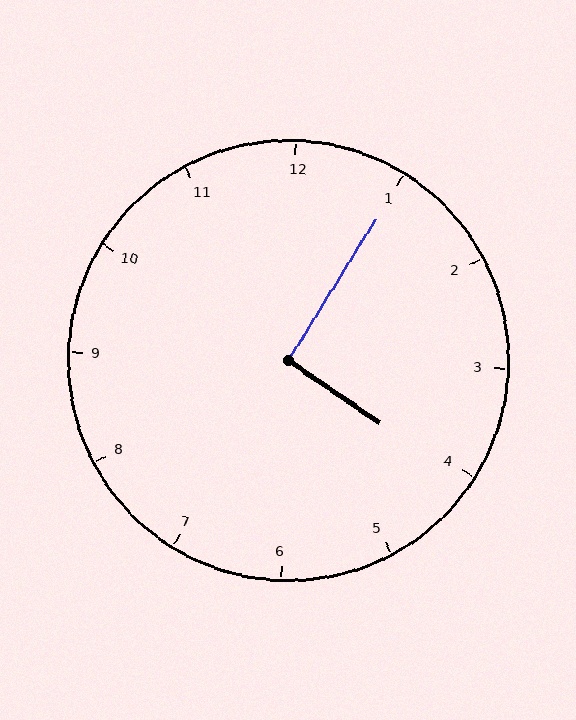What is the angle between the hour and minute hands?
Approximately 92 degrees.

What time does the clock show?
4:05.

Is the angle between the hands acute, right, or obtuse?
It is right.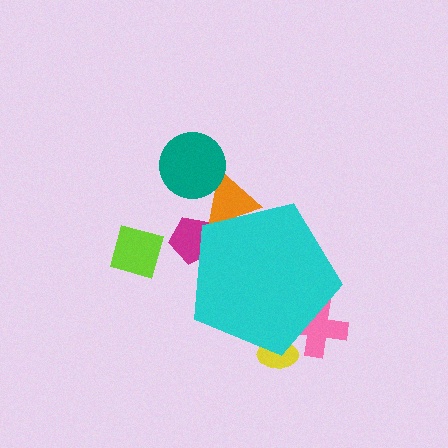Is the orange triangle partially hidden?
Yes, the orange triangle is partially hidden behind the cyan pentagon.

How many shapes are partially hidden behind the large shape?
4 shapes are partially hidden.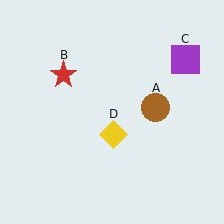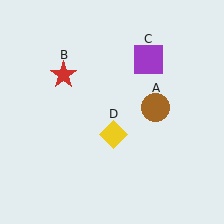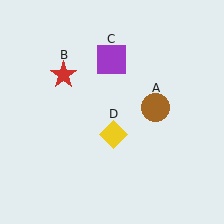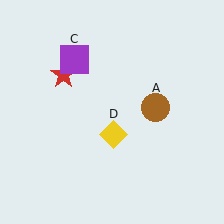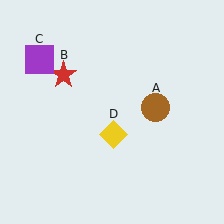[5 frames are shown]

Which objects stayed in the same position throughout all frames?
Brown circle (object A) and red star (object B) and yellow diamond (object D) remained stationary.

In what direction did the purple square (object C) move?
The purple square (object C) moved left.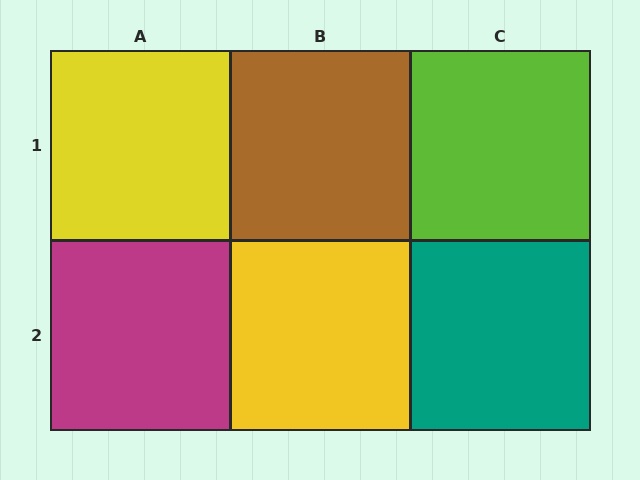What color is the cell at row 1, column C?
Lime.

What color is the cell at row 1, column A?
Yellow.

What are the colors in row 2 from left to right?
Magenta, yellow, teal.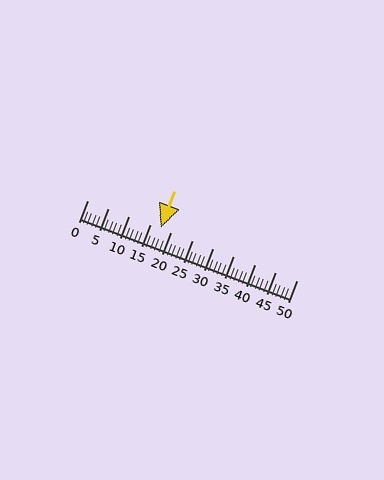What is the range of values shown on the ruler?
The ruler shows values from 0 to 50.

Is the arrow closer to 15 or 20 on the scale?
The arrow is closer to 20.